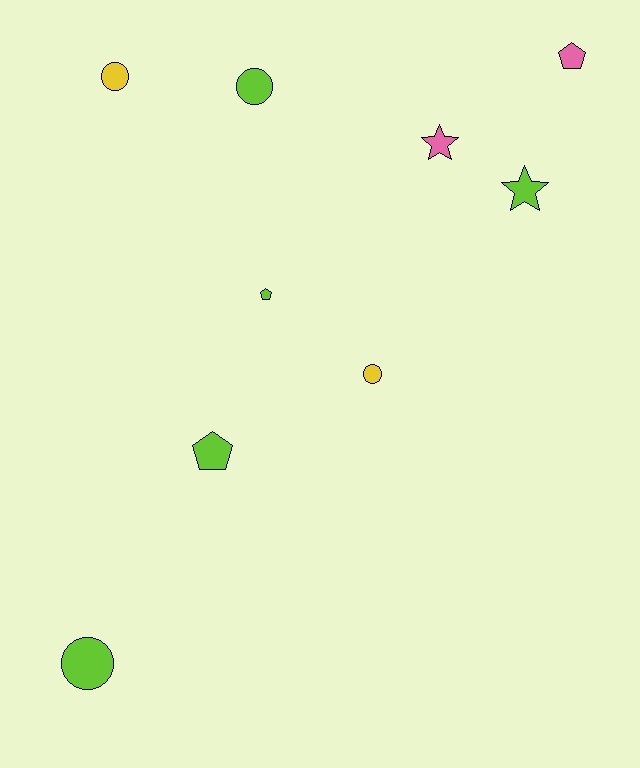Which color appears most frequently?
Lime, with 5 objects.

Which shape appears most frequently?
Circle, with 4 objects.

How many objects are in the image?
There are 9 objects.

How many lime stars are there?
There is 1 lime star.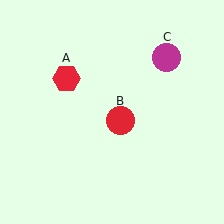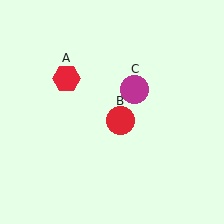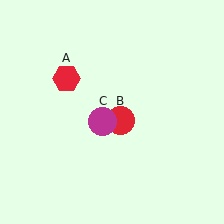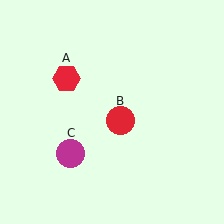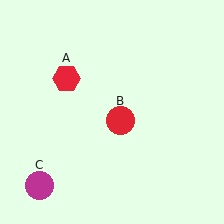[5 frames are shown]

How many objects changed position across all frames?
1 object changed position: magenta circle (object C).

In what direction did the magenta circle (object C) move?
The magenta circle (object C) moved down and to the left.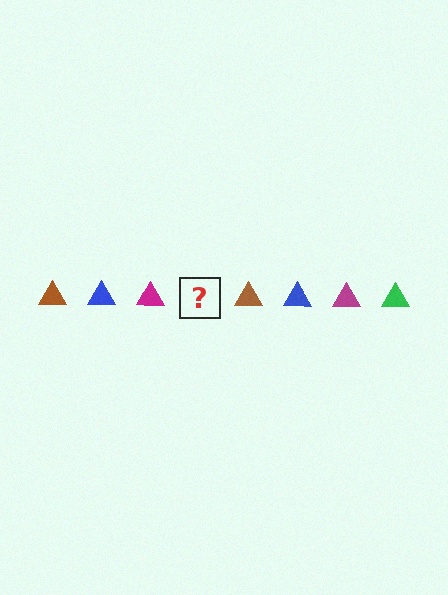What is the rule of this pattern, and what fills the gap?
The rule is that the pattern cycles through brown, blue, magenta, green triangles. The gap should be filled with a green triangle.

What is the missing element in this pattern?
The missing element is a green triangle.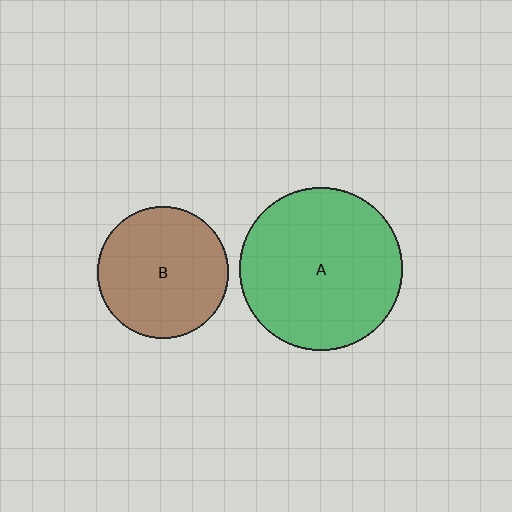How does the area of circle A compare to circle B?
Approximately 1.5 times.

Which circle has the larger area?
Circle A (green).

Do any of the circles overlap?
No, none of the circles overlap.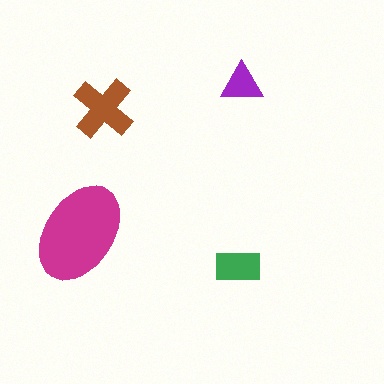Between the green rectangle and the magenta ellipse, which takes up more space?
The magenta ellipse.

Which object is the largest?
The magenta ellipse.